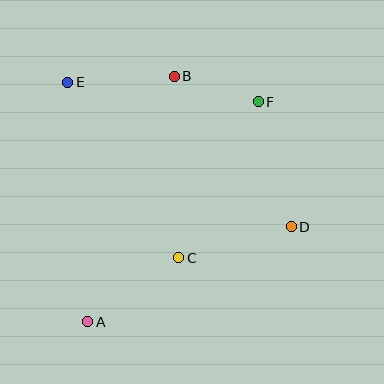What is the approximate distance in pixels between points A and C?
The distance between A and C is approximately 111 pixels.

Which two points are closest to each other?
Points B and F are closest to each other.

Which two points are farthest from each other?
Points A and F are farthest from each other.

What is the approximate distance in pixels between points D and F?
The distance between D and F is approximately 130 pixels.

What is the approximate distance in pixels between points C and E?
The distance between C and E is approximately 208 pixels.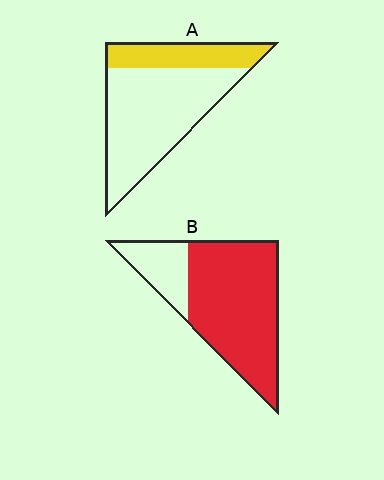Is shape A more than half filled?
No.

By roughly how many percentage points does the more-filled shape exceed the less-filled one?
By roughly 50 percentage points (B over A).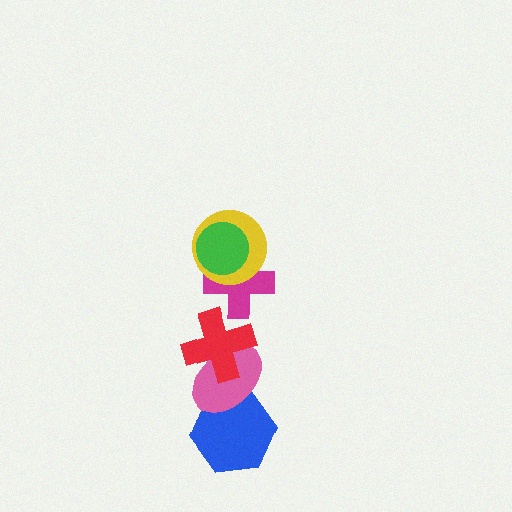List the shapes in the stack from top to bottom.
From top to bottom: the green circle, the yellow circle, the magenta cross, the red cross, the pink ellipse, the blue hexagon.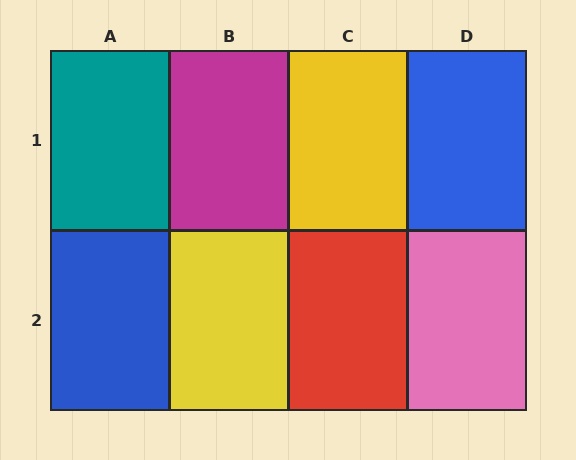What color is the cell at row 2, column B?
Yellow.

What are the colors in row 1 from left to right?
Teal, magenta, yellow, blue.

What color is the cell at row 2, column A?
Blue.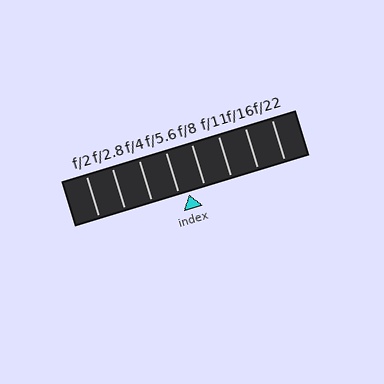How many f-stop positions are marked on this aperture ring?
There are 8 f-stop positions marked.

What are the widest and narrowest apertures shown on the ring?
The widest aperture shown is f/2 and the narrowest is f/22.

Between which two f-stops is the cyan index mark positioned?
The index mark is between f/5.6 and f/8.